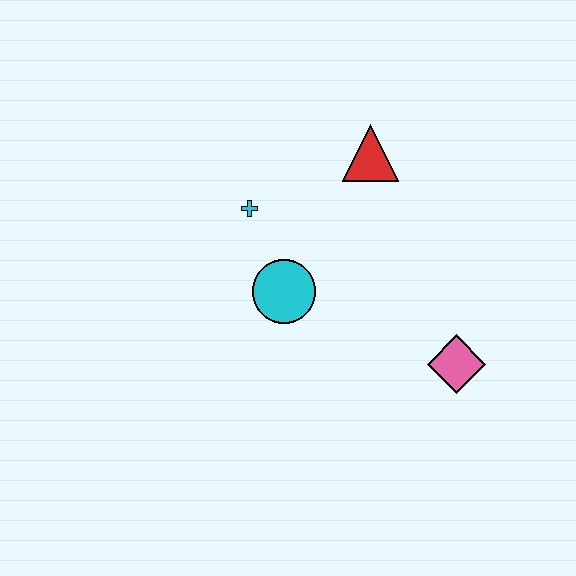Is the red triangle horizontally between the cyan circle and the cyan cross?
No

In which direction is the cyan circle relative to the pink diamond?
The cyan circle is to the left of the pink diamond.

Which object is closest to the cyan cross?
The cyan circle is closest to the cyan cross.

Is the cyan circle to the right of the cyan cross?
Yes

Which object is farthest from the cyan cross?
The pink diamond is farthest from the cyan cross.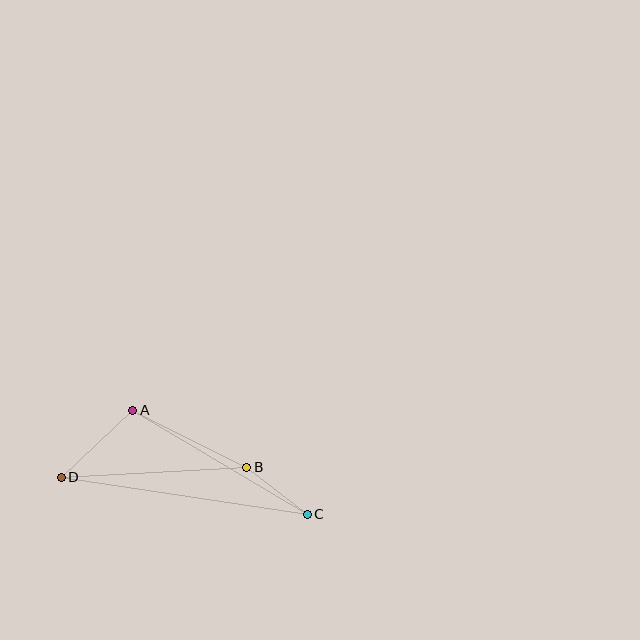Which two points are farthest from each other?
Points C and D are farthest from each other.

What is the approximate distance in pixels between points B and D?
The distance between B and D is approximately 186 pixels.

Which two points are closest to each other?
Points B and C are closest to each other.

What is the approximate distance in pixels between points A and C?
The distance between A and C is approximately 203 pixels.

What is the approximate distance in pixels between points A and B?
The distance between A and B is approximately 128 pixels.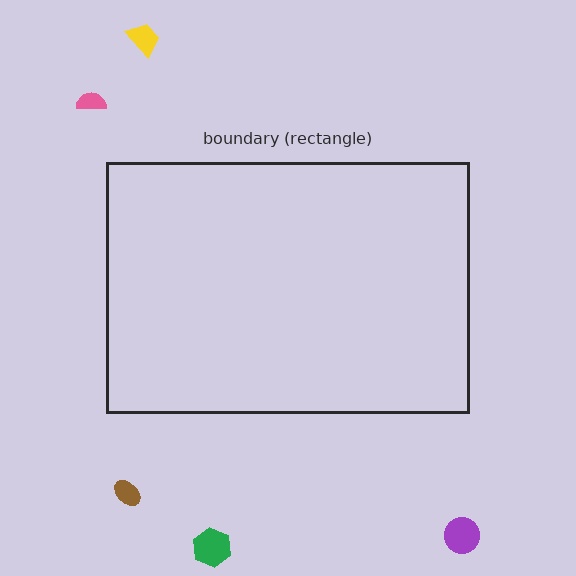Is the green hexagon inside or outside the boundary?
Outside.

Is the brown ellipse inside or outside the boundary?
Outside.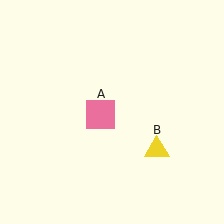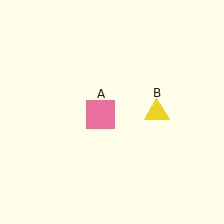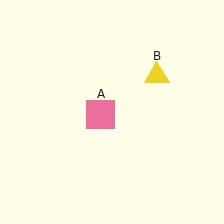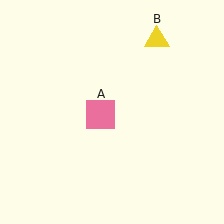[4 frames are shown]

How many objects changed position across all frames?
1 object changed position: yellow triangle (object B).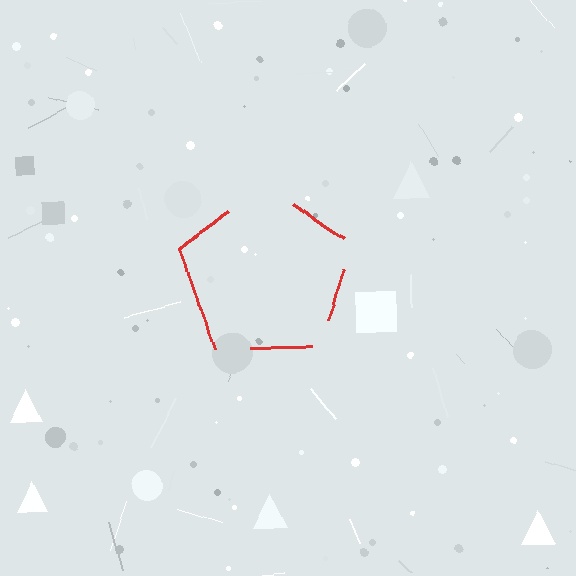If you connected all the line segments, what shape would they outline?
They would outline a pentagon.